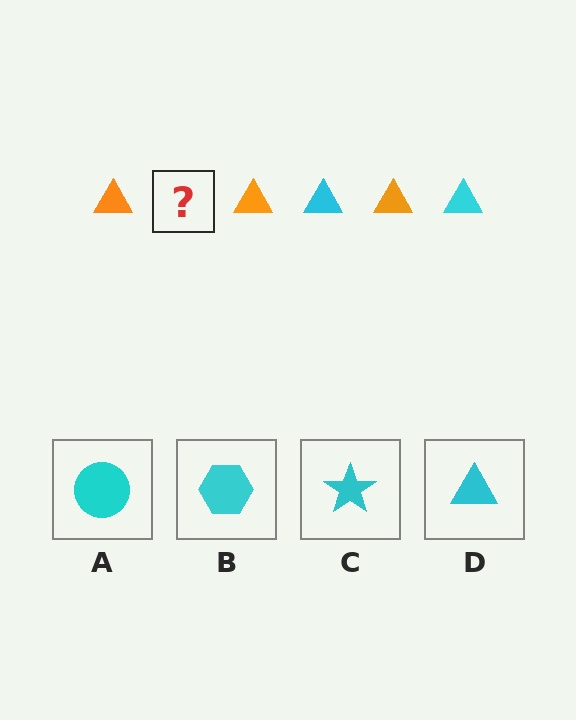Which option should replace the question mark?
Option D.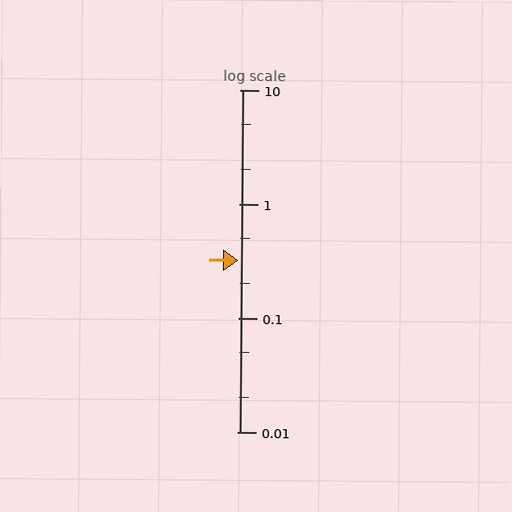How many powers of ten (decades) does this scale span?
The scale spans 3 decades, from 0.01 to 10.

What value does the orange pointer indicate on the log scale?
The pointer indicates approximately 0.32.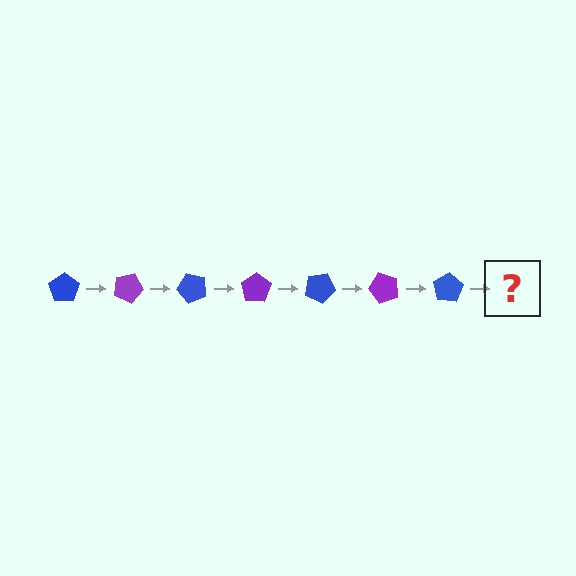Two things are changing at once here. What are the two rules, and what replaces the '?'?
The two rules are that it rotates 25 degrees each step and the color cycles through blue and purple. The '?' should be a purple pentagon, rotated 175 degrees from the start.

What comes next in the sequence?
The next element should be a purple pentagon, rotated 175 degrees from the start.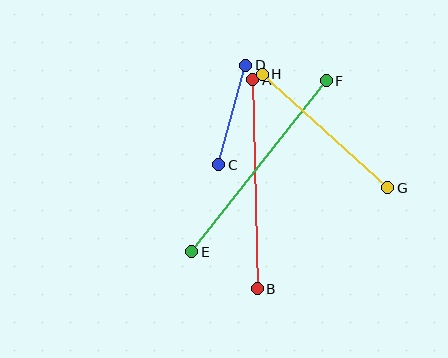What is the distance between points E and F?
The distance is approximately 217 pixels.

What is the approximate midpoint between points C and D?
The midpoint is at approximately (232, 115) pixels.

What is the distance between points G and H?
The distance is approximately 169 pixels.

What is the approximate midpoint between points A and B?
The midpoint is at approximately (255, 184) pixels.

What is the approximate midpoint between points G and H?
The midpoint is at approximately (325, 131) pixels.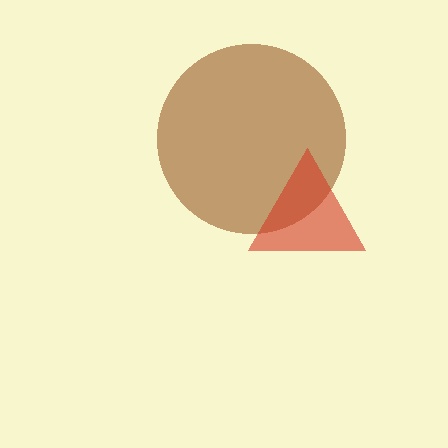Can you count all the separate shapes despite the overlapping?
Yes, there are 2 separate shapes.